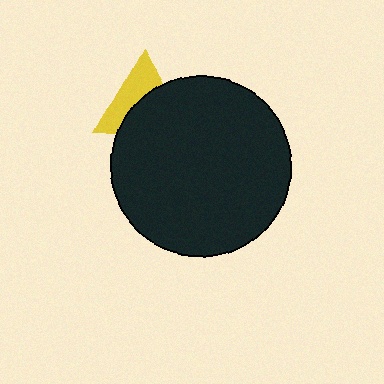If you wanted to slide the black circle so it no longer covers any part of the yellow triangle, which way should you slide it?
Slide it down — that is the most direct way to separate the two shapes.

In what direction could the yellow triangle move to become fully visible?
The yellow triangle could move up. That would shift it out from behind the black circle entirely.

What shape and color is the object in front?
The object in front is a black circle.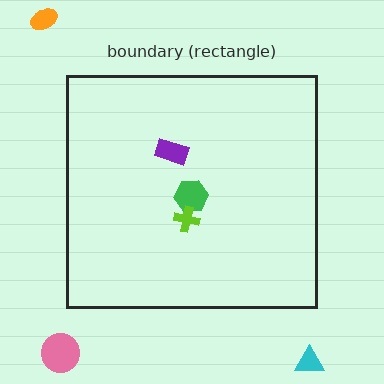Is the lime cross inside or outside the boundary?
Inside.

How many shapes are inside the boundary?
3 inside, 3 outside.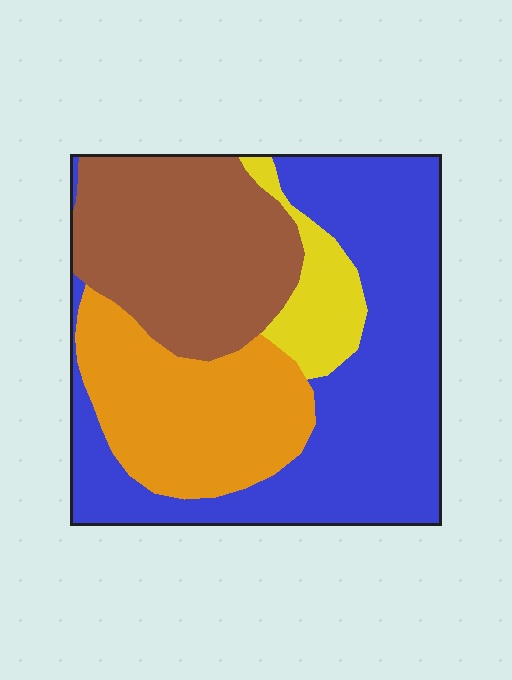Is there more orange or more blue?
Blue.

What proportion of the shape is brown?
Brown covers around 25% of the shape.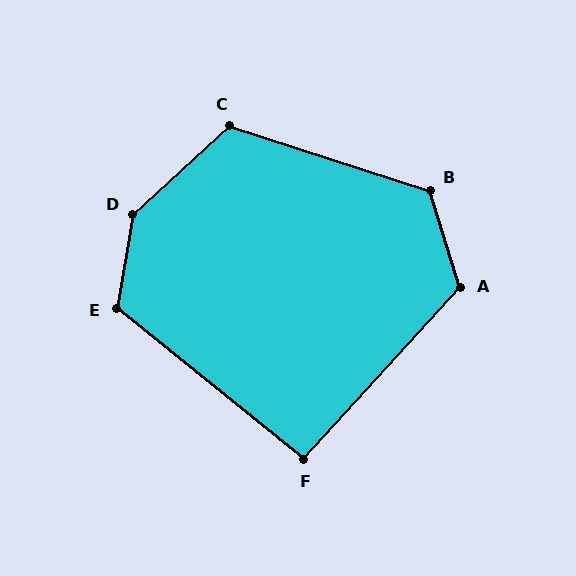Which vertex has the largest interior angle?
D, at approximately 142 degrees.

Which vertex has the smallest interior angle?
F, at approximately 93 degrees.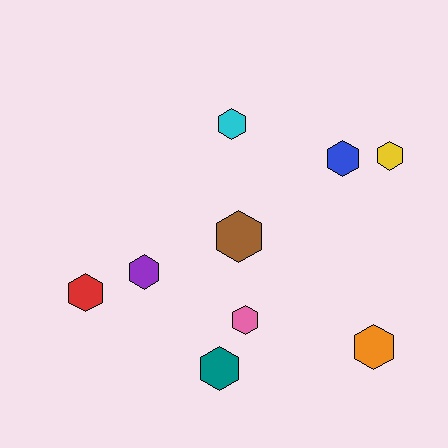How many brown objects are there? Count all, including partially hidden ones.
There is 1 brown object.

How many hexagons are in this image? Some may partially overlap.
There are 9 hexagons.